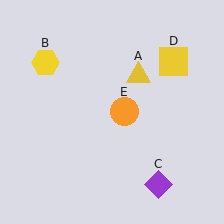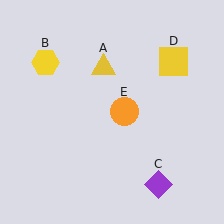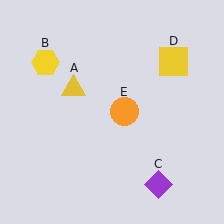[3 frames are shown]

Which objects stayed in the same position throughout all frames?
Yellow hexagon (object B) and purple diamond (object C) and yellow square (object D) and orange circle (object E) remained stationary.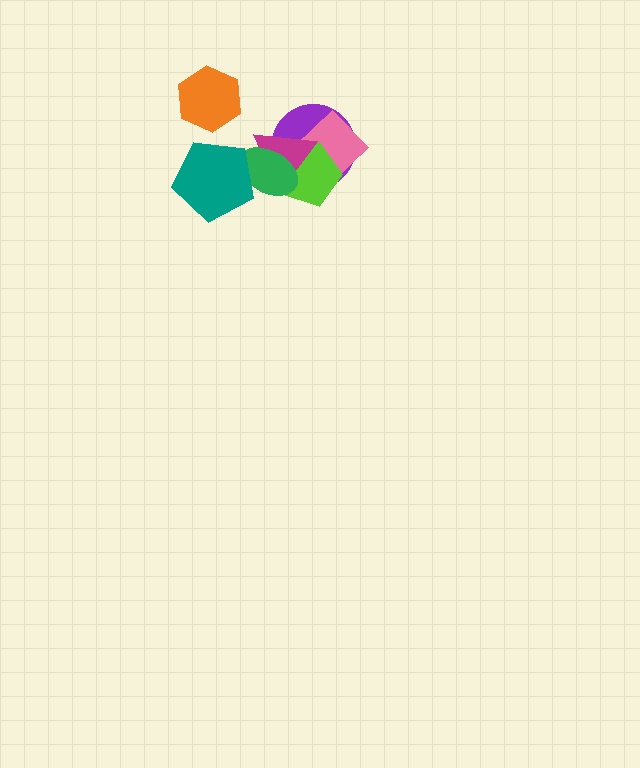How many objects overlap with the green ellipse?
4 objects overlap with the green ellipse.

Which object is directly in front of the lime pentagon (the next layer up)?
The magenta triangle is directly in front of the lime pentagon.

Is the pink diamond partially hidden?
Yes, it is partially covered by another shape.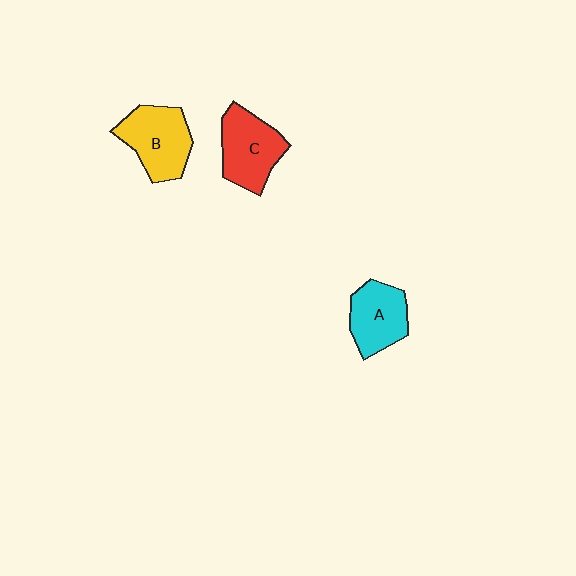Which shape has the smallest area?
Shape A (cyan).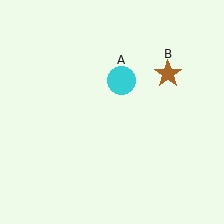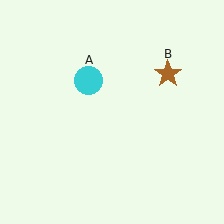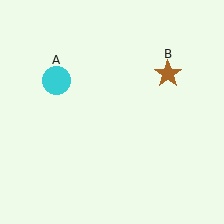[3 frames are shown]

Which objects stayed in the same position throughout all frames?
Brown star (object B) remained stationary.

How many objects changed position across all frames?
1 object changed position: cyan circle (object A).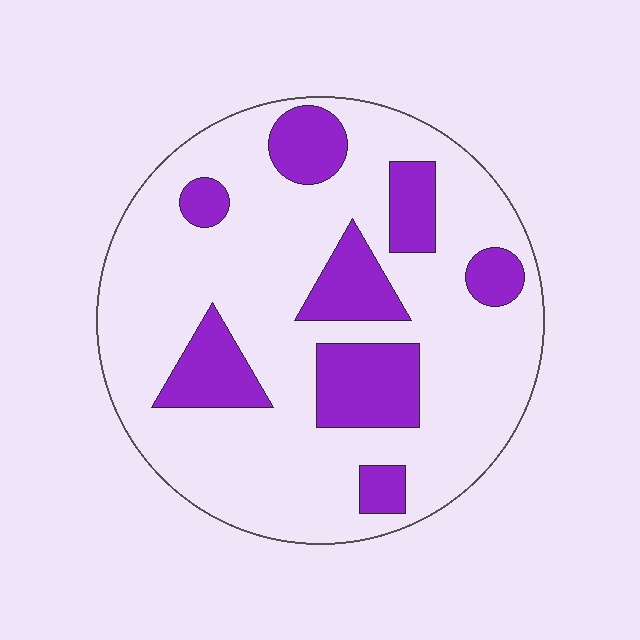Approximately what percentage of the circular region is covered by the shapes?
Approximately 25%.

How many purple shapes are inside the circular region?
8.